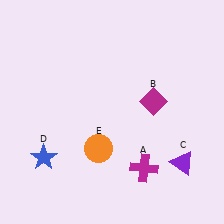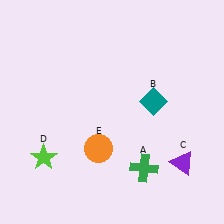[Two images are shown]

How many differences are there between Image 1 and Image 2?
There are 3 differences between the two images.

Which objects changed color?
A changed from magenta to green. B changed from magenta to teal. D changed from blue to lime.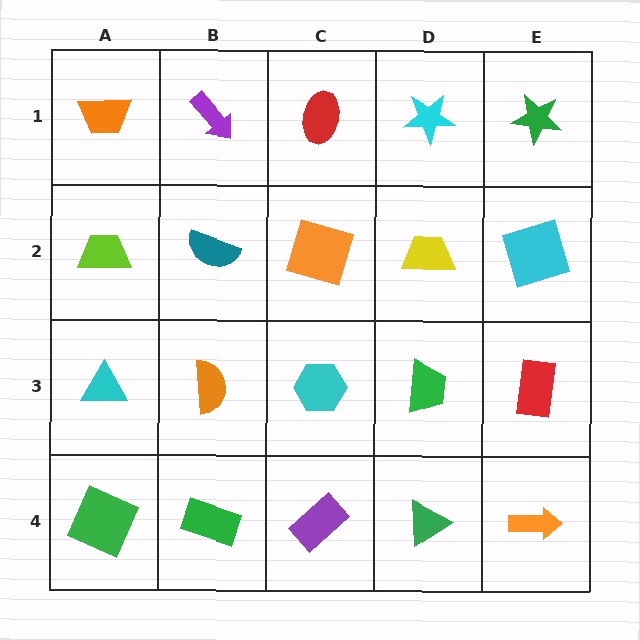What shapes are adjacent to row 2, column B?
A purple arrow (row 1, column B), an orange semicircle (row 3, column B), a lime trapezoid (row 2, column A), an orange square (row 2, column C).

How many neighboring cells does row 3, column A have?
3.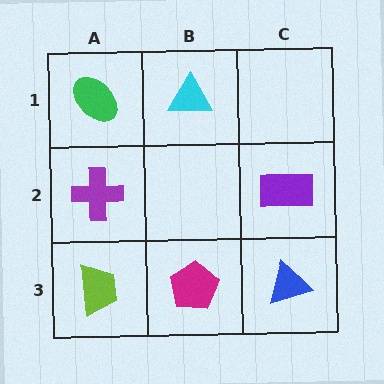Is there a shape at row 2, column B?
No, that cell is empty.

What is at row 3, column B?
A magenta pentagon.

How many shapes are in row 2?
2 shapes.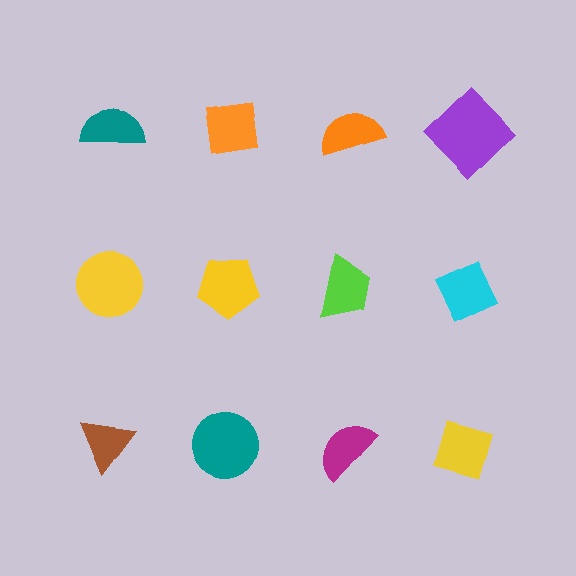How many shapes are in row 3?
4 shapes.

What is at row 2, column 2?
A yellow pentagon.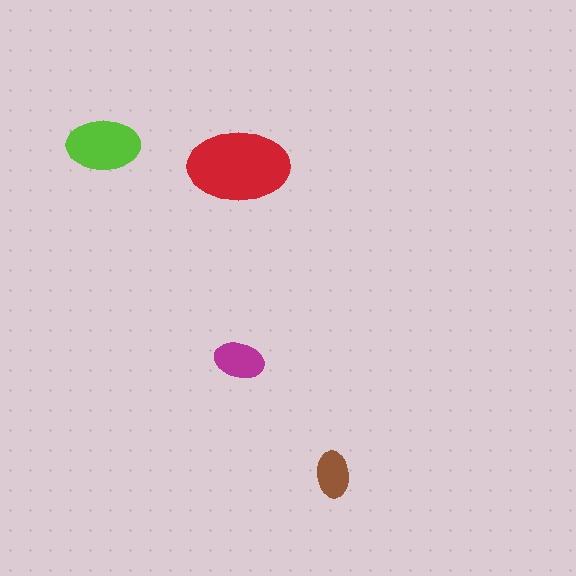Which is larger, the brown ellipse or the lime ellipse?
The lime one.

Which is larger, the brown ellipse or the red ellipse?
The red one.